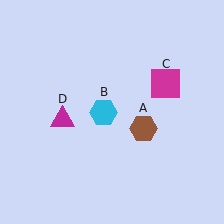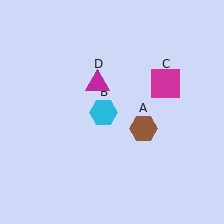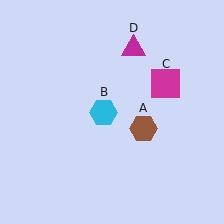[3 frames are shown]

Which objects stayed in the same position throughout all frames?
Brown hexagon (object A) and cyan hexagon (object B) and magenta square (object C) remained stationary.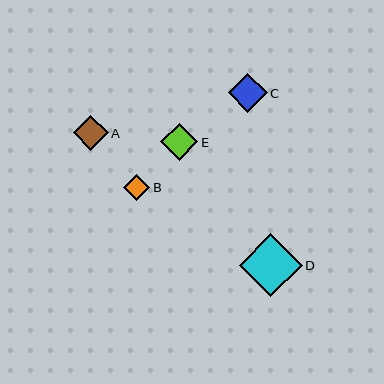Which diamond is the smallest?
Diamond B is the smallest with a size of approximately 26 pixels.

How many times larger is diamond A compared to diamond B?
Diamond A is approximately 1.3 times the size of diamond B.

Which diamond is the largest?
Diamond D is the largest with a size of approximately 62 pixels.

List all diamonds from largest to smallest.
From largest to smallest: D, C, E, A, B.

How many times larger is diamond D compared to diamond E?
Diamond D is approximately 1.7 times the size of diamond E.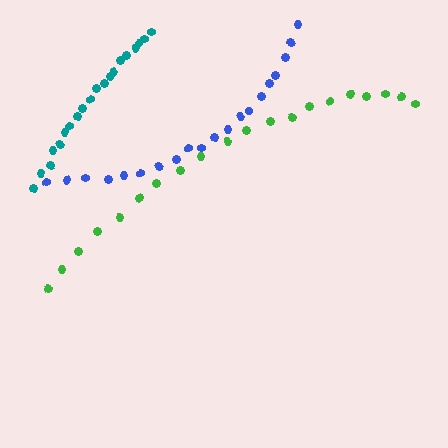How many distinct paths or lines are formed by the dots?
There are 3 distinct paths.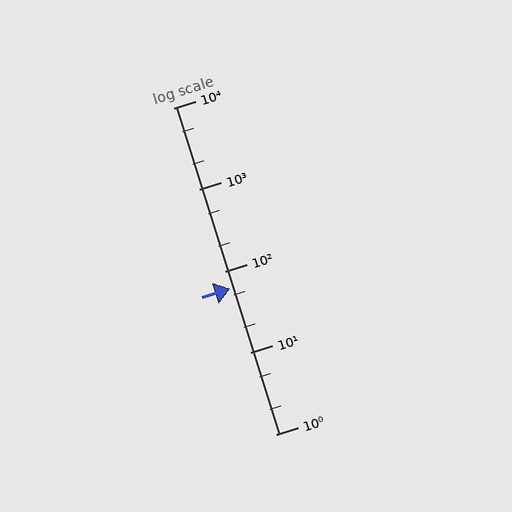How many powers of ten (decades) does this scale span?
The scale spans 4 decades, from 1 to 10000.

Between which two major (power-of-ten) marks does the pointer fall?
The pointer is between 10 and 100.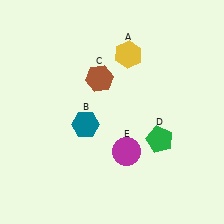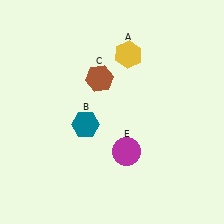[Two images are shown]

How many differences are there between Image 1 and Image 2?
There is 1 difference between the two images.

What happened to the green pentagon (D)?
The green pentagon (D) was removed in Image 2. It was in the bottom-right area of Image 1.